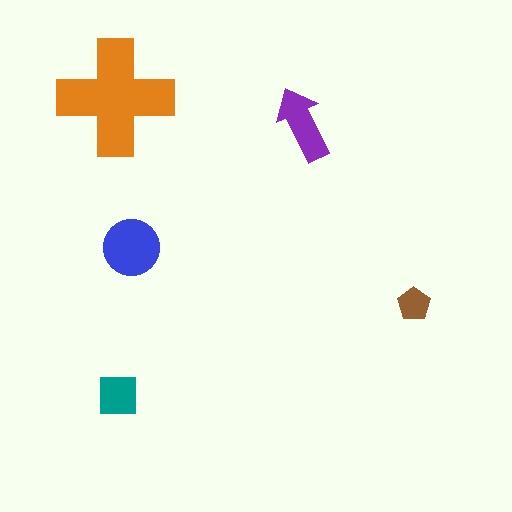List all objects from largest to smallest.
The orange cross, the blue circle, the purple arrow, the teal square, the brown pentagon.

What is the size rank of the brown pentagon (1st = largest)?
5th.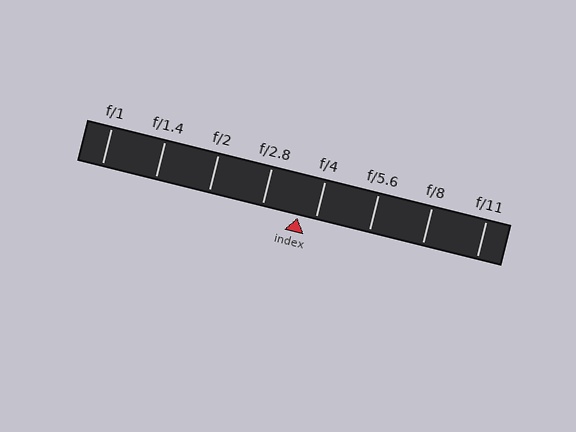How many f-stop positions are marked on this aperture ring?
There are 8 f-stop positions marked.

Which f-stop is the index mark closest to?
The index mark is closest to f/4.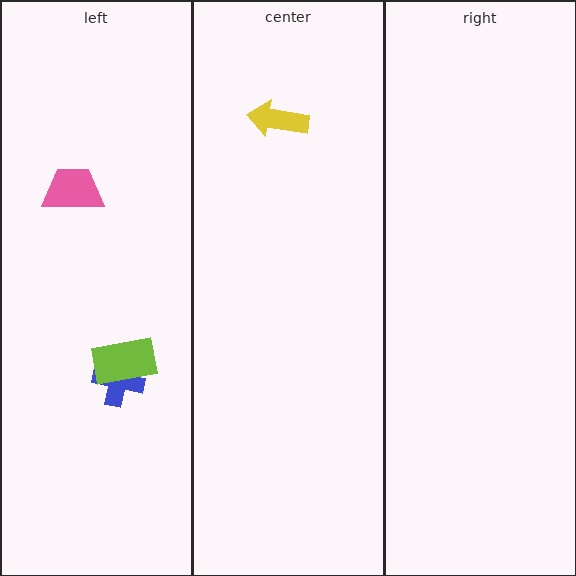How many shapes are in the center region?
1.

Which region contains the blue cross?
The left region.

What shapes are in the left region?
The pink trapezoid, the blue cross, the lime rectangle.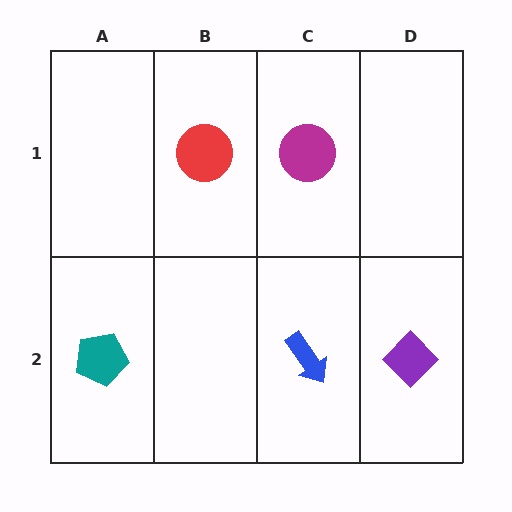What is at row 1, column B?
A red circle.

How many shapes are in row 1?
2 shapes.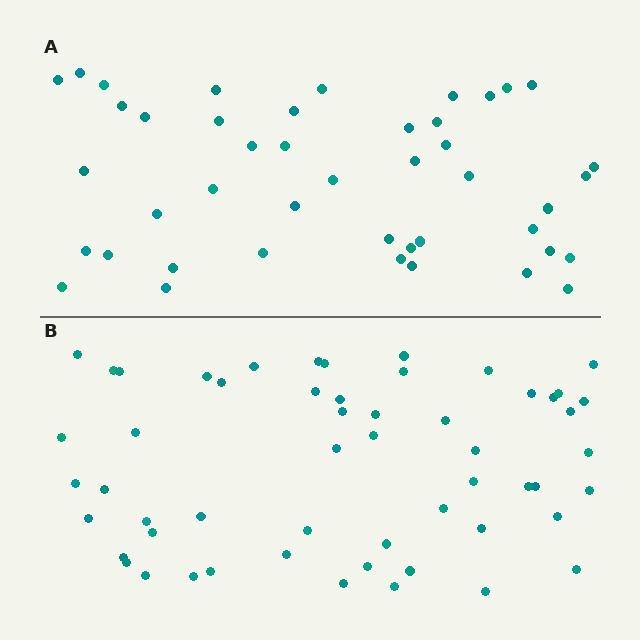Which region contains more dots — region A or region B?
Region B (the bottom region) has more dots.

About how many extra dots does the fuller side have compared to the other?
Region B has roughly 12 or so more dots than region A.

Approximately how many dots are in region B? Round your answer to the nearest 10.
About 60 dots. (The exact count is 55, which rounds to 60.)